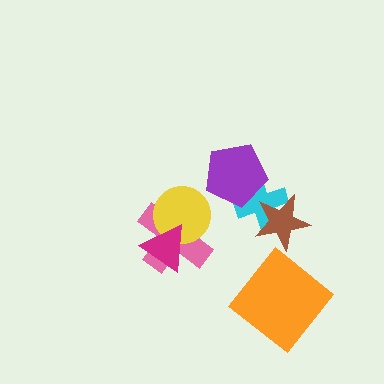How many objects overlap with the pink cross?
2 objects overlap with the pink cross.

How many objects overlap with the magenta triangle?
2 objects overlap with the magenta triangle.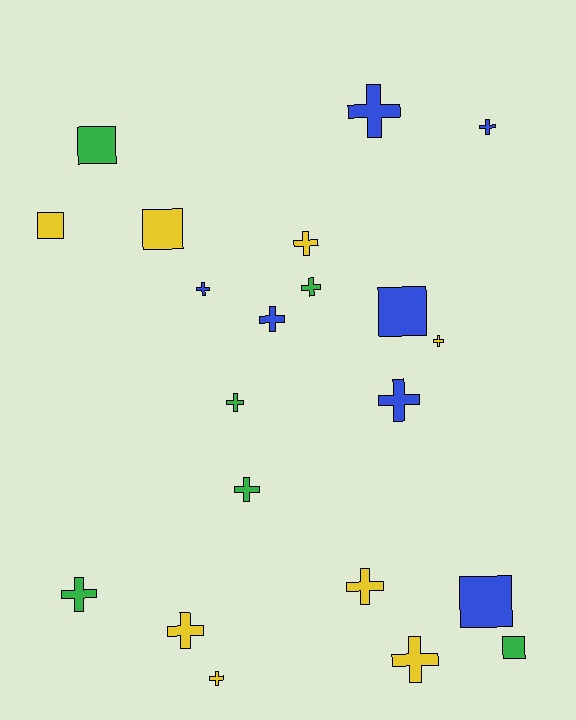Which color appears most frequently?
Yellow, with 8 objects.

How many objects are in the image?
There are 21 objects.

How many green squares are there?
There are 2 green squares.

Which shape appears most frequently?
Cross, with 15 objects.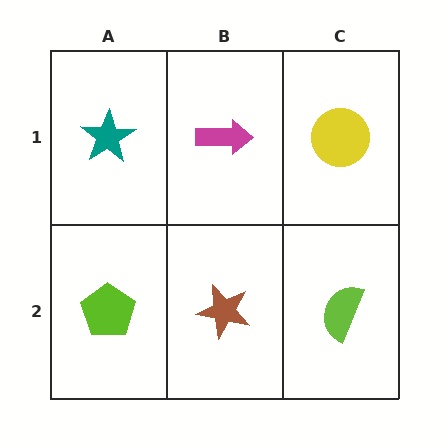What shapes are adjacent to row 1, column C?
A lime semicircle (row 2, column C), a magenta arrow (row 1, column B).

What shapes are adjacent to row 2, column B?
A magenta arrow (row 1, column B), a lime pentagon (row 2, column A), a lime semicircle (row 2, column C).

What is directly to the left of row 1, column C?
A magenta arrow.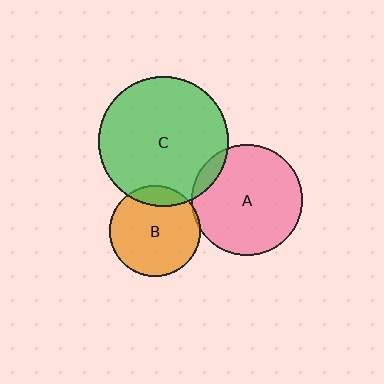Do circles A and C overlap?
Yes.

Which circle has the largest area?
Circle C (green).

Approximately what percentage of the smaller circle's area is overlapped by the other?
Approximately 10%.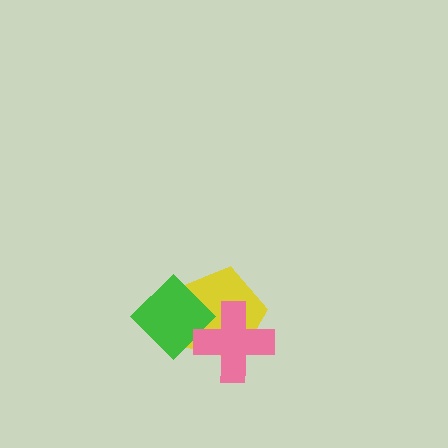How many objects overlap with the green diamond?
2 objects overlap with the green diamond.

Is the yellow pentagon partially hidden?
Yes, it is partially covered by another shape.